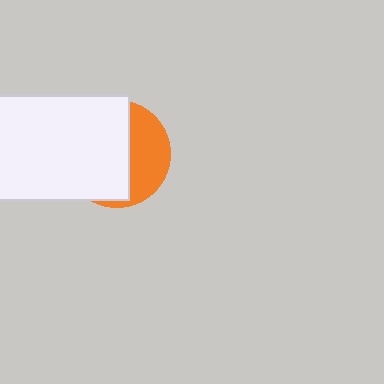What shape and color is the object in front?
The object in front is a white rectangle.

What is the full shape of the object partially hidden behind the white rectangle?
The partially hidden object is an orange circle.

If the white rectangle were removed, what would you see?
You would see the complete orange circle.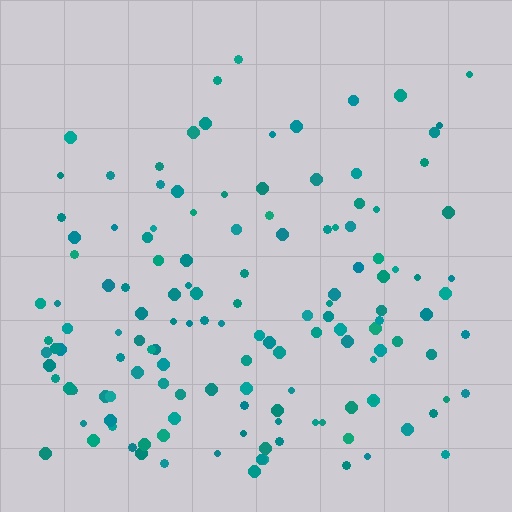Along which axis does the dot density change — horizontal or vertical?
Vertical.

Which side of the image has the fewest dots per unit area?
The top.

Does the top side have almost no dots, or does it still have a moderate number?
Still a moderate number, just noticeably fewer than the bottom.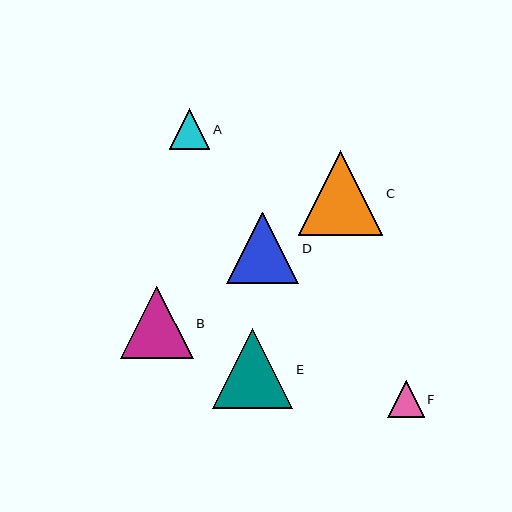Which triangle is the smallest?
Triangle F is the smallest with a size of approximately 36 pixels.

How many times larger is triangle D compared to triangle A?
Triangle D is approximately 1.8 times the size of triangle A.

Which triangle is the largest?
Triangle C is the largest with a size of approximately 84 pixels.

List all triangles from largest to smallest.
From largest to smallest: C, E, B, D, A, F.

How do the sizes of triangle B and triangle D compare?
Triangle B and triangle D are approximately the same size.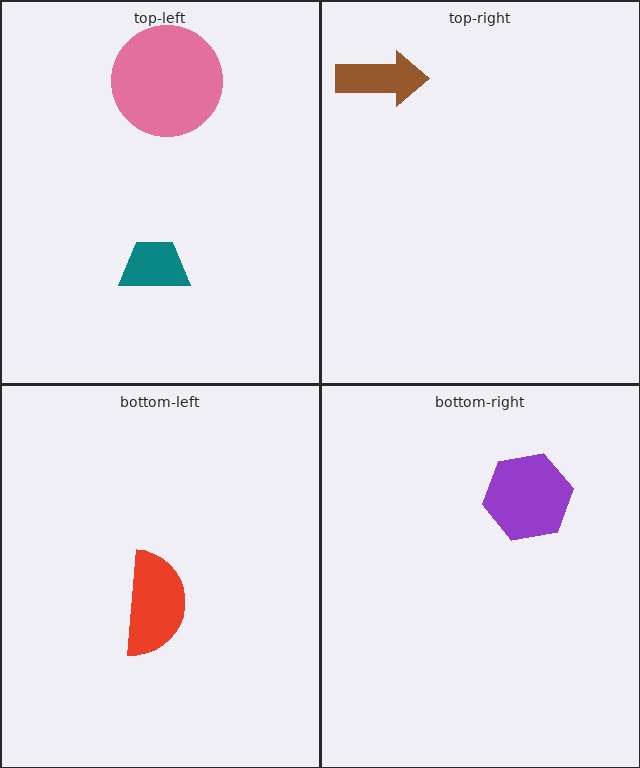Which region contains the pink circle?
The top-left region.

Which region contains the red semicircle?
The bottom-left region.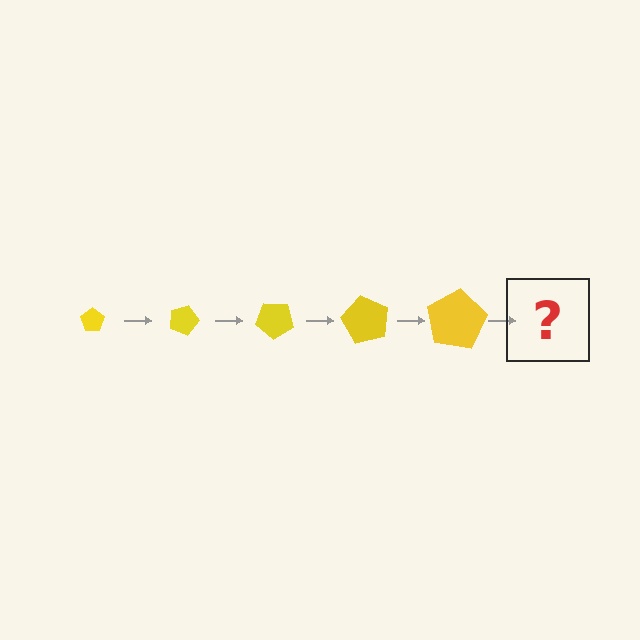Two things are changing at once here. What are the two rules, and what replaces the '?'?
The two rules are that the pentagon grows larger each step and it rotates 20 degrees each step. The '?' should be a pentagon, larger than the previous one and rotated 100 degrees from the start.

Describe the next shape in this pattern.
It should be a pentagon, larger than the previous one and rotated 100 degrees from the start.